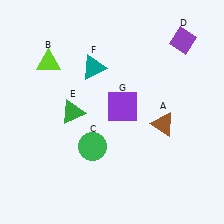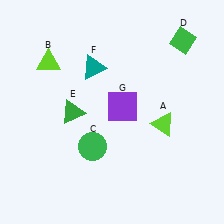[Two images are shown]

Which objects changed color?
A changed from brown to lime. D changed from purple to green.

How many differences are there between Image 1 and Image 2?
There are 2 differences between the two images.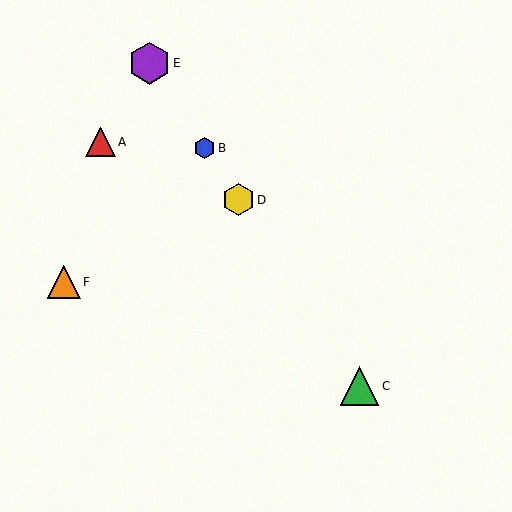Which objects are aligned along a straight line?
Objects B, C, D, E are aligned along a straight line.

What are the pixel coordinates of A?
Object A is at (101, 142).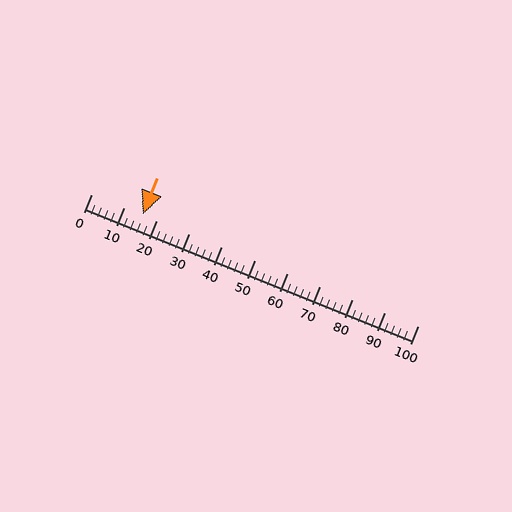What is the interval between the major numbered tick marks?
The major tick marks are spaced 10 units apart.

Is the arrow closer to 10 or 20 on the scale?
The arrow is closer to 20.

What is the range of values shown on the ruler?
The ruler shows values from 0 to 100.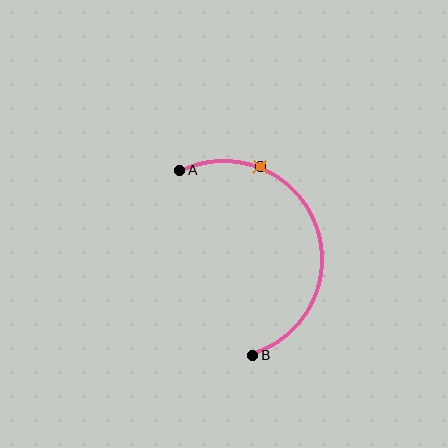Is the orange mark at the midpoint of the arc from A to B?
No. The orange mark lies on the arc but is closer to endpoint A. The arc midpoint would be at the point on the curve equidistant along the arc from both A and B.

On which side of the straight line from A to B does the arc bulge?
The arc bulges to the right of the straight line connecting A and B.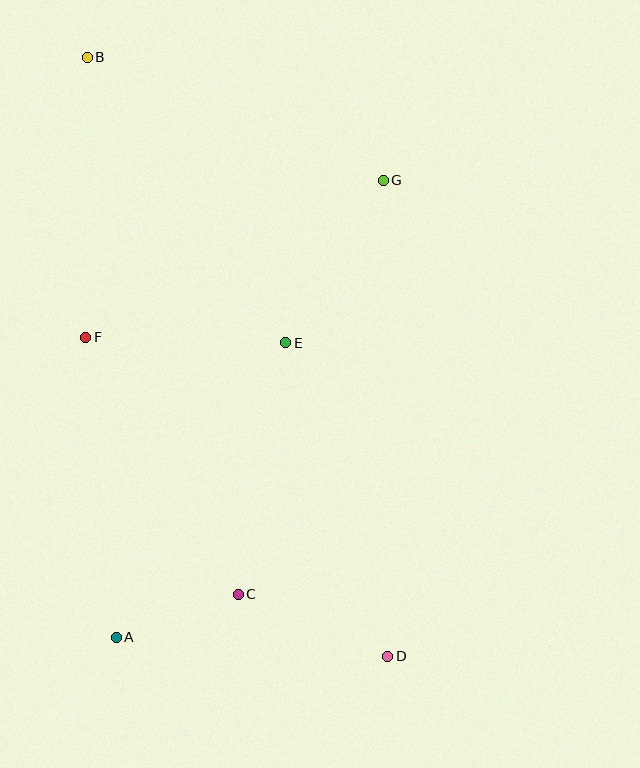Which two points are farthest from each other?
Points B and D are farthest from each other.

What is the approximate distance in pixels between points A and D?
The distance between A and D is approximately 272 pixels.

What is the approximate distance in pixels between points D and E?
The distance between D and E is approximately 329 pixels.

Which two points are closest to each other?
Points A and C are closest to each other.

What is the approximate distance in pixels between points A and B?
The distance between A and B is approximately 581 pixels.